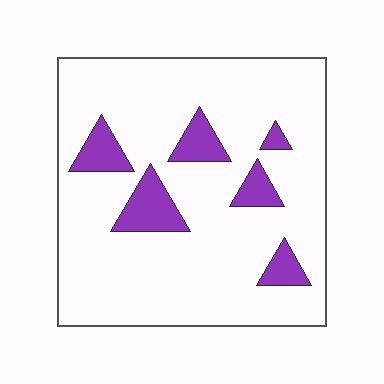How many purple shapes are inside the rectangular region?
6.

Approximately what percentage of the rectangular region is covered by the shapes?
Approximately 15%.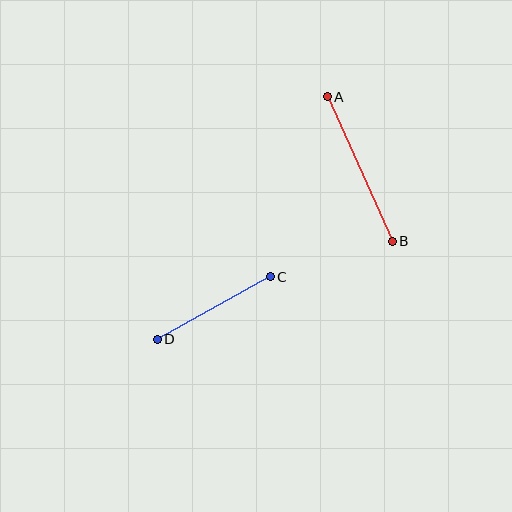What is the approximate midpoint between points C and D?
The midpoint is at approximately (214, 308) pixels.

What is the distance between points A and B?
The distance is approximately 159 pixels.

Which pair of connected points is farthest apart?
Points A and B are farthest apart.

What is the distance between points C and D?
The distance is approximately 129 pixels.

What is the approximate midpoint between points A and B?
The midpoint is at approximately (360, 169) pixels.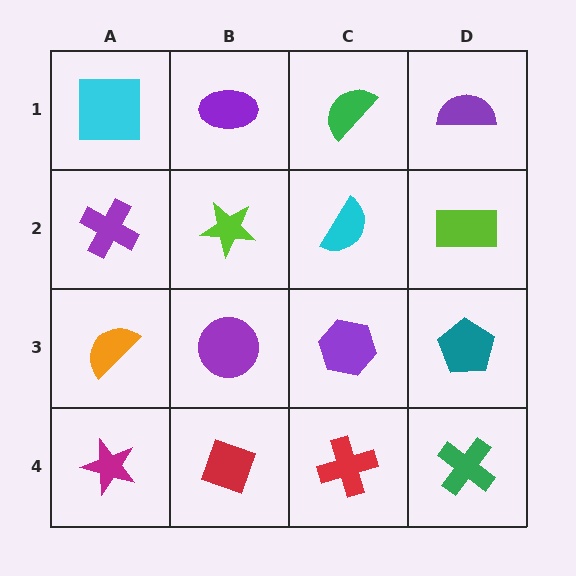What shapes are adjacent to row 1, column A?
A purple cross (row 2, column A), a purple ellipse (row 1, column B).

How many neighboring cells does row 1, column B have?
3.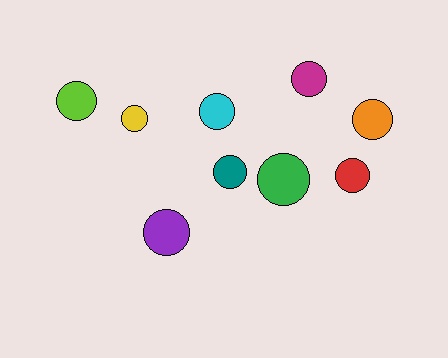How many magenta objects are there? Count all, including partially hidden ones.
There is 1 magenta object.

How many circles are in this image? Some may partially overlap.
There are 9 circles.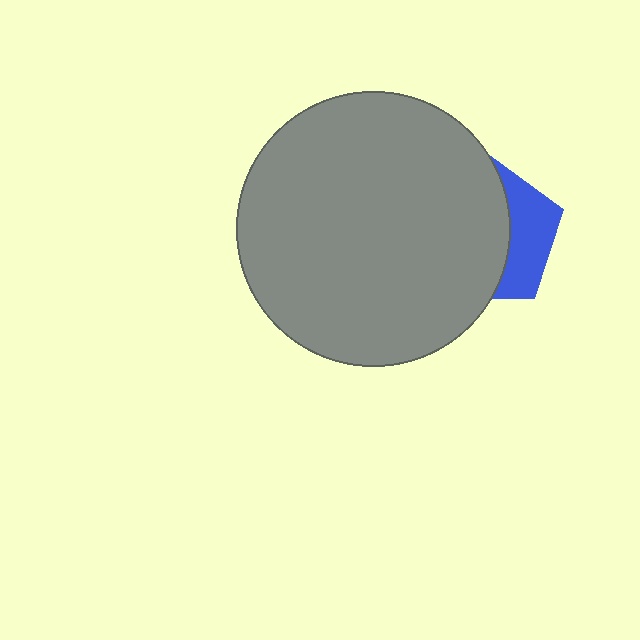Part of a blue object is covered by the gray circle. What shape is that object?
It is a pentagon.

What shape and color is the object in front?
The object in front is a gray circle.